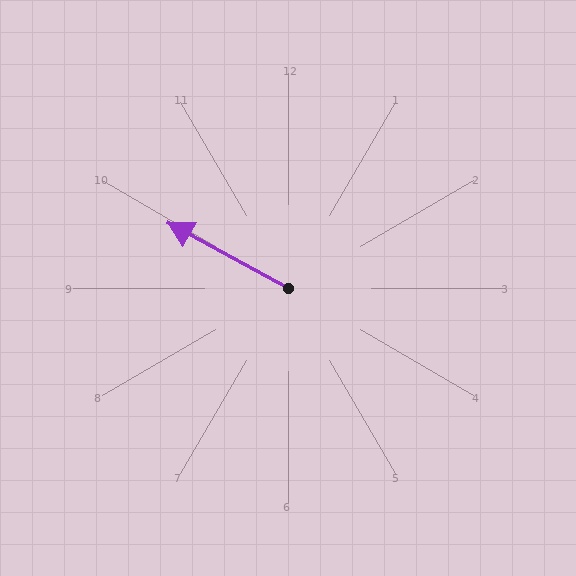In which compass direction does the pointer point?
Northwest.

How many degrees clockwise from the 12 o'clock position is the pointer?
Approximately 299 degrees.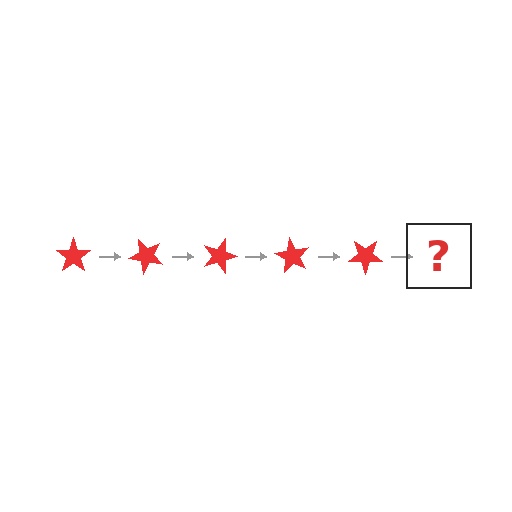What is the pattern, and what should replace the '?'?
The pattern is that the star rotates 45 degrees each step. The '?' should be a red star rotated 225 degrees.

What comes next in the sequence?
The next element should be a red star rotated 225 degrees.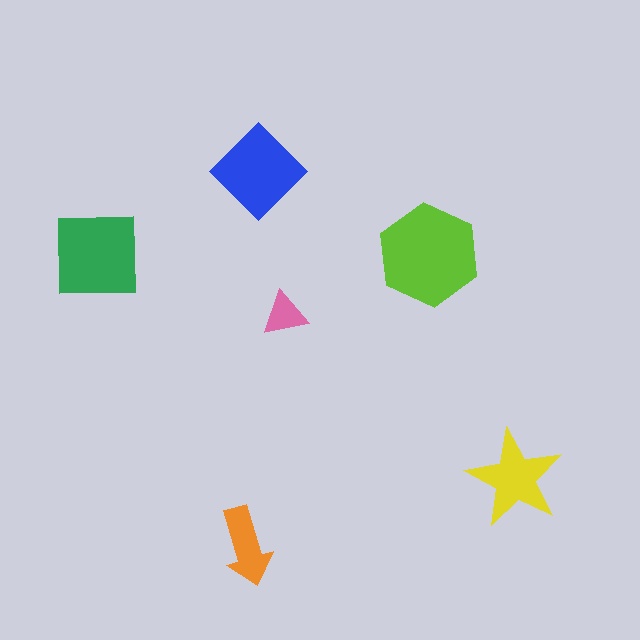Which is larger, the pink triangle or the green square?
The green square.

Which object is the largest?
The lime hexagon.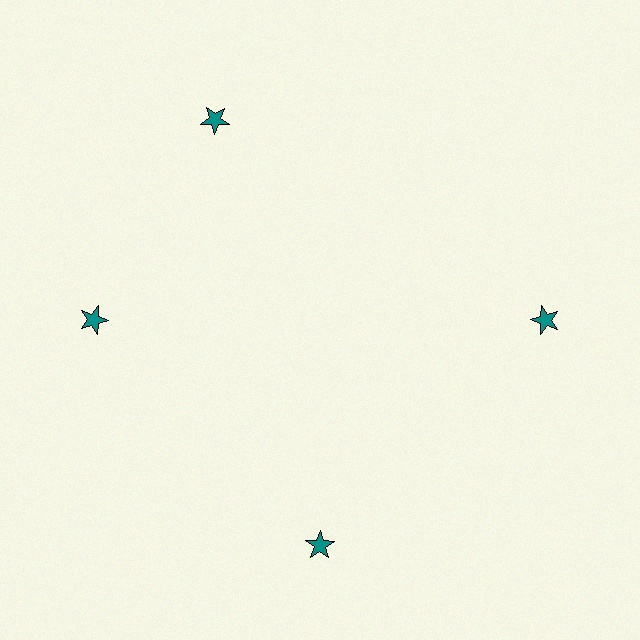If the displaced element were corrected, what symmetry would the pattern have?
It would have 4-fold rotational symmetry — the pattern would map onto itself every 90 degrees.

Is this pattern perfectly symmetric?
No. The 4 teal stars are arranged in a ring, but one element near the 12 o'clock position is rotated out of alignment along the ring, breaking the 4-fold rotational symmetry.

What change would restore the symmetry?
The symmetry would be restored by rotating it back into even spacing with its neighbors so that all 4 stars sit at equal angles and equal distance from the center.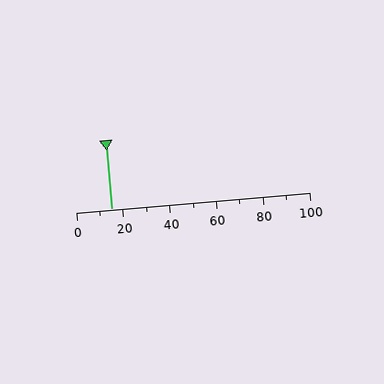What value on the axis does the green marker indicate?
The marker indicates approximately 15.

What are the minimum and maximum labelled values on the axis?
The axis runs from 0 to 100.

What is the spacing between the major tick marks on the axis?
The major ticks are spaced 20 apart.